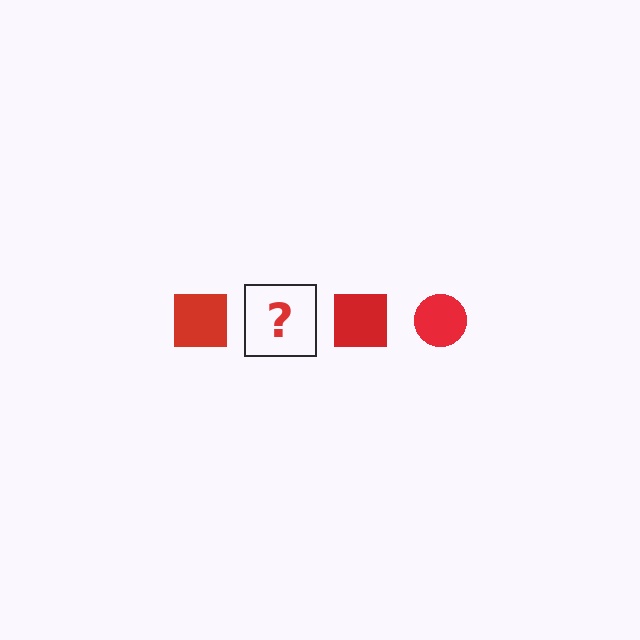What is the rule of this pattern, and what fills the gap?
The rule is that the pattern cycles through square, circle shapes in red. The gap should be filled with a red circle.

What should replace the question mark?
The question mark should be replaced with a red circle.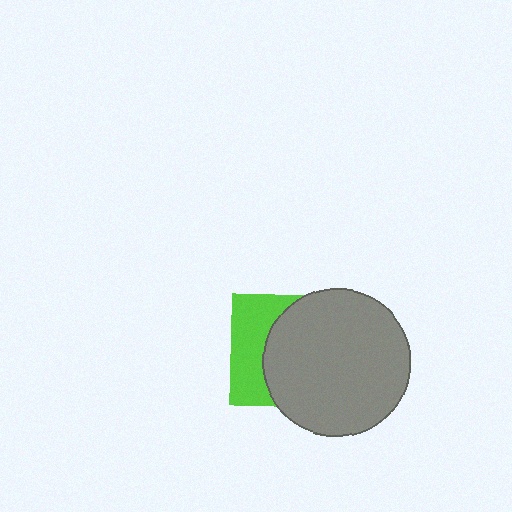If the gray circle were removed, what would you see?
You would see the complete lime square.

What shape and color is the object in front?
The object in front is a gray circle.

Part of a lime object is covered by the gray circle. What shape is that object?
It is a square.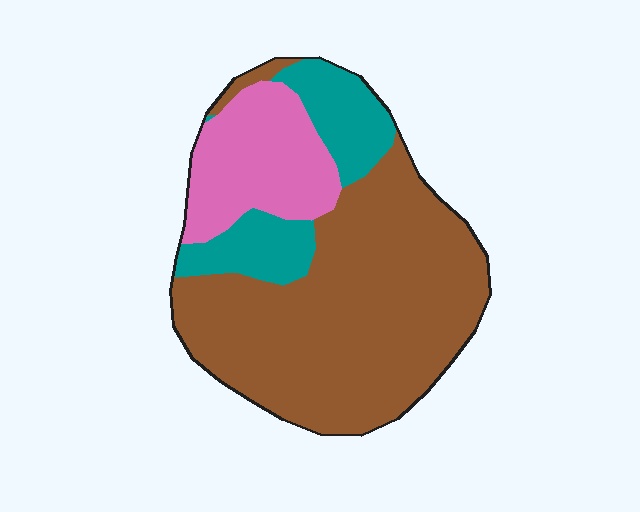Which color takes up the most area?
Brown, at roughly 65%.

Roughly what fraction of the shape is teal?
Teal covers roughly 20% of the shape.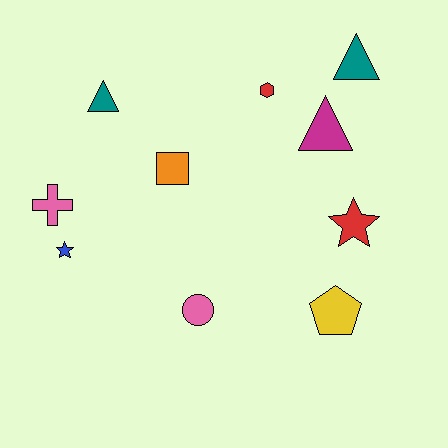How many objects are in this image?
There are 10 objects.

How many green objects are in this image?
There are no green objects.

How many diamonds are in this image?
There are no diamonds.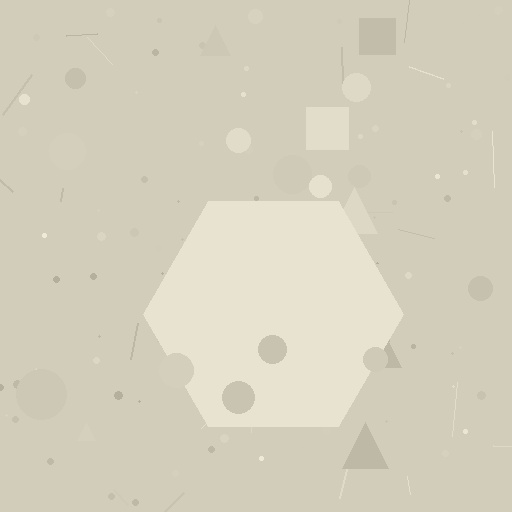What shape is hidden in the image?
A hexagon is hidden in the image.